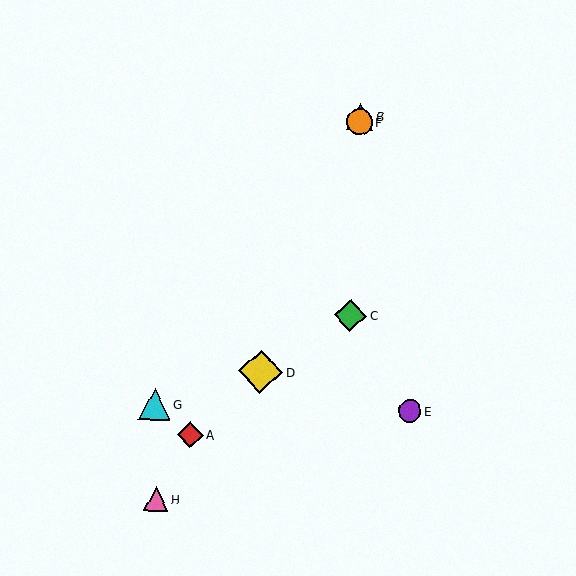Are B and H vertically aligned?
No, B is at x≈360 and H is at x≈156.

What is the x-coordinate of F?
Object F is at x≈360.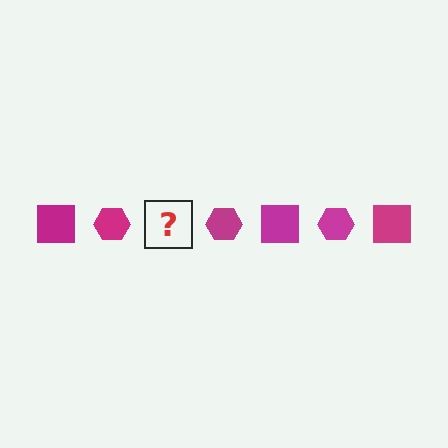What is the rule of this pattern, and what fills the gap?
The rule is that the pattern cycles through square, hexagon shapes in magenta. The gap should be filled with a magenta square.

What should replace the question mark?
The question mark should be replaced with a magenta square.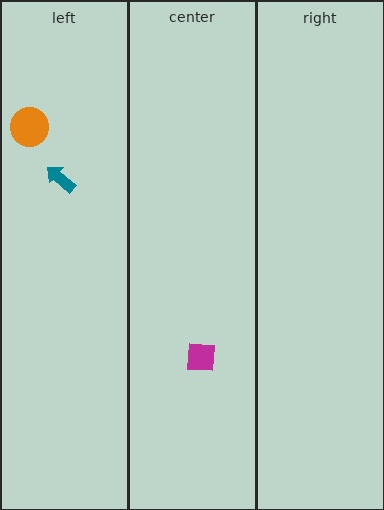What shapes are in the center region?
The magenta square.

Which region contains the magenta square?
The center region.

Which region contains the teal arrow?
The left region.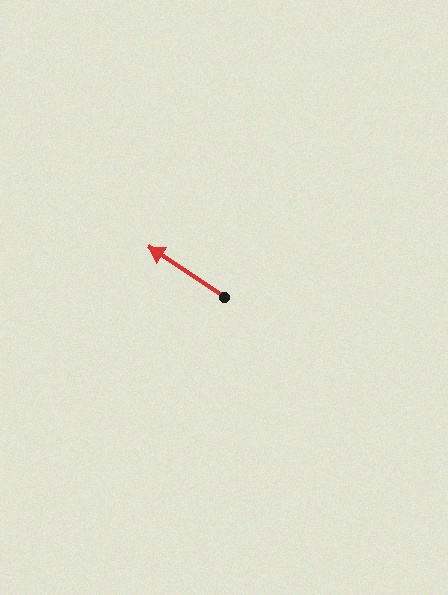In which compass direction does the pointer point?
Northwest.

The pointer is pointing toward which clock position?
Roughly 10 o'clock.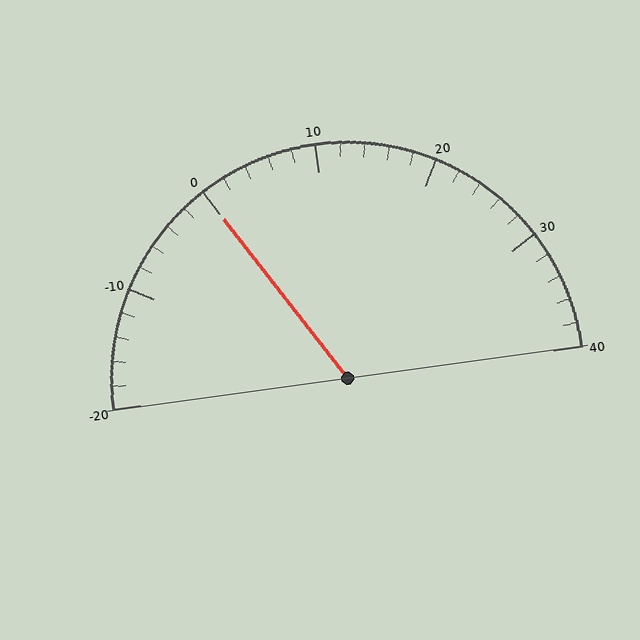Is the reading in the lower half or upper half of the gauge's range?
The reading is in the lower half of the range (-20 to 40).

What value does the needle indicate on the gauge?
The needle indicates approximately 0.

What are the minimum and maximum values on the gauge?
The gauge ranges from -20 to 40.